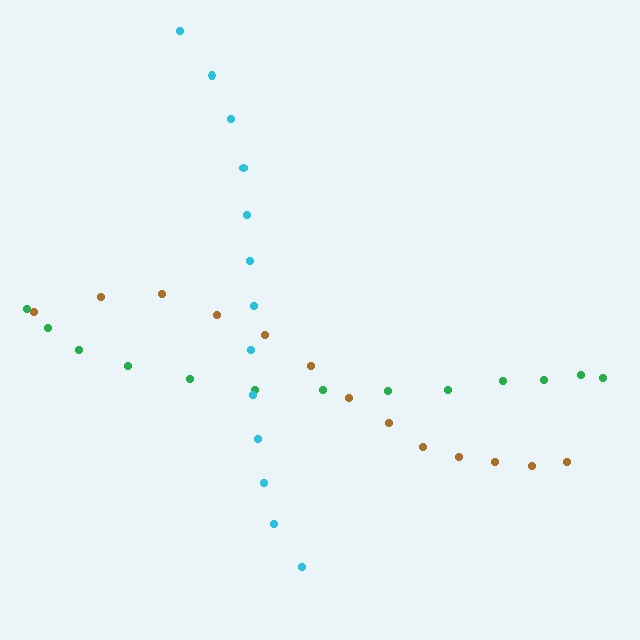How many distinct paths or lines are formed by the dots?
There are 3 distinct paths.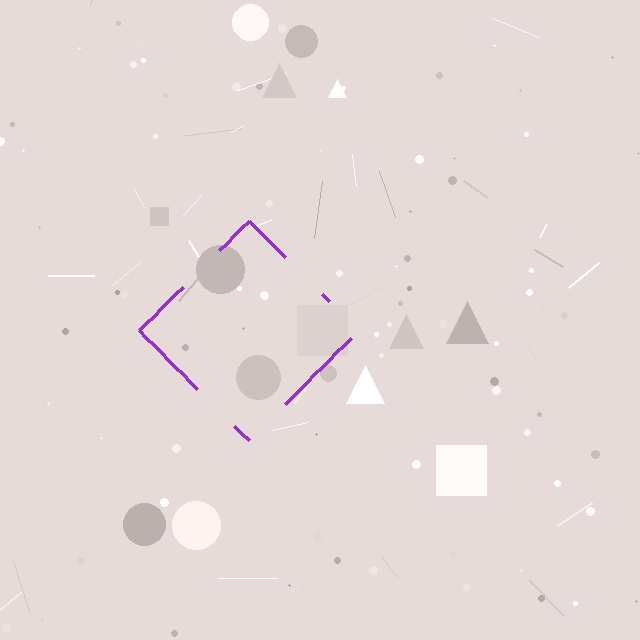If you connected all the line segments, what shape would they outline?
They would outline a diamond.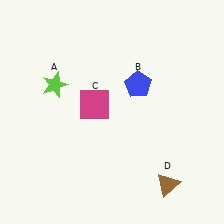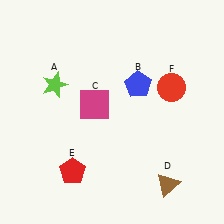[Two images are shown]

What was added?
A red pentagon (E), a red circle (F) were added in Image 2.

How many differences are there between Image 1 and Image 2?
There are 2 differences between the two images.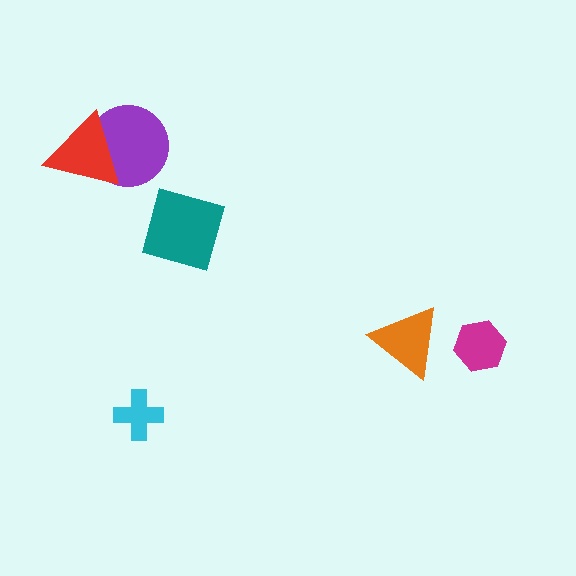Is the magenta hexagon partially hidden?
No, no other shape covers it.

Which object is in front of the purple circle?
The red triangle is in front of the purple circle.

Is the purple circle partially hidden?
Yes, it is partially covered by another shape.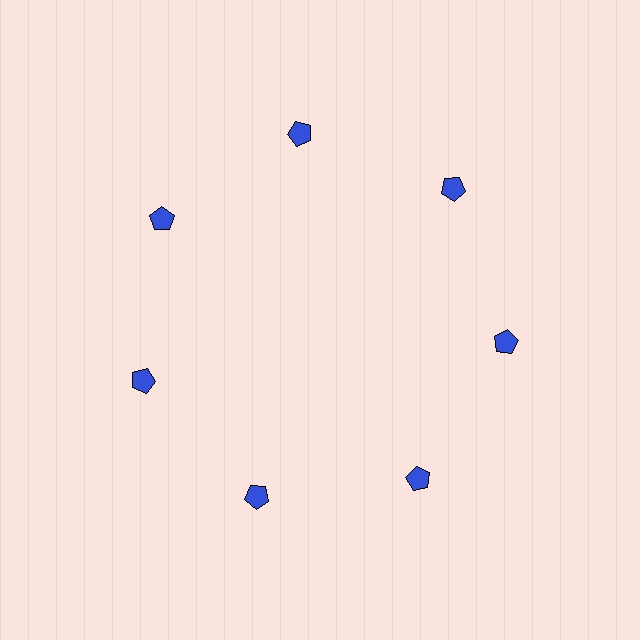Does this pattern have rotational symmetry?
Yes, this pattern has 7-fold rotational symmetry. It looks the same after rotating 51 degrees around the center.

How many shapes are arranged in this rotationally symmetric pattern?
There are 7 shapes, arranged in 7 groups of 1.